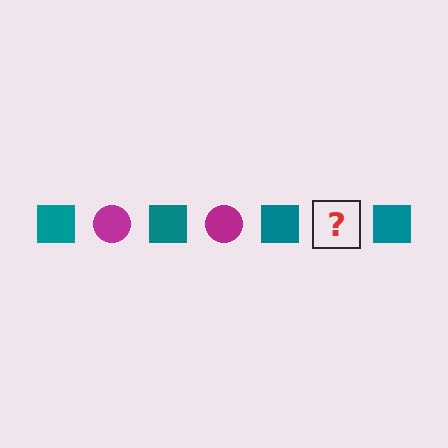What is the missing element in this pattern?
The missing element is a magenta circle.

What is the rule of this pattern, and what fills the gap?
The rule is that the pattern alternates between teal square and magenta circle. The gap should be filled with a magenta circle.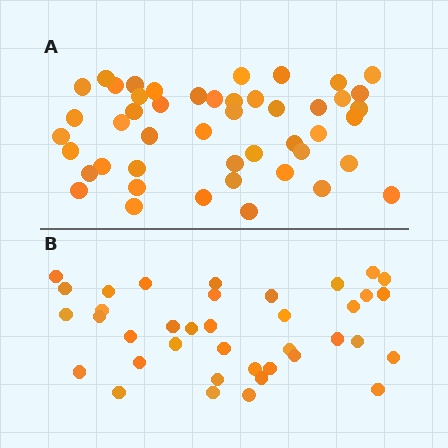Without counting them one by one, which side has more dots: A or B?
Region A (the top region) has more dots.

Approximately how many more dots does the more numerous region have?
Region A has roughly 8 or so more dots than region B.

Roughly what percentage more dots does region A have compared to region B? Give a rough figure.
About 25% more.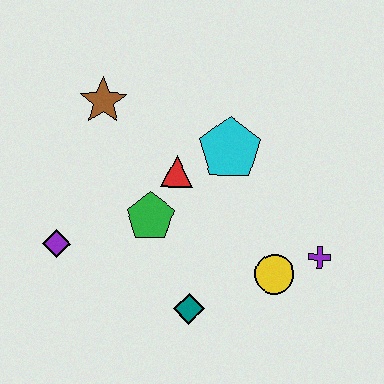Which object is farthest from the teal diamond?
The brown star is farthest from the teal diamond.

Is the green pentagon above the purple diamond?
Yes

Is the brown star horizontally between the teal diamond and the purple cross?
No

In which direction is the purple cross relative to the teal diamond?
The purple cross is to the right of the teal diamond.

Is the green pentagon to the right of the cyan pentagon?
No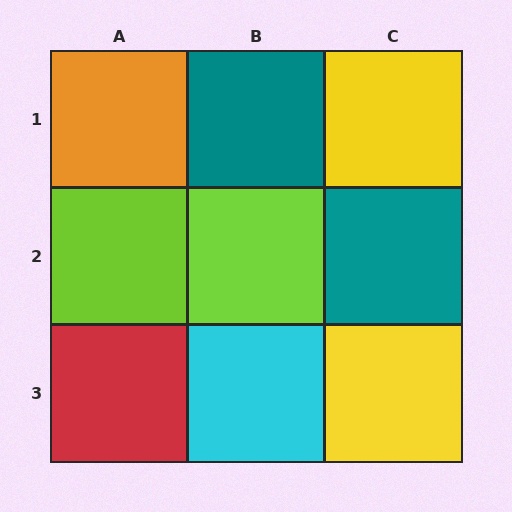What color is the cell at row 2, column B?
Lime.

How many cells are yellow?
2 cells are yellow.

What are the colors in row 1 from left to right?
Orange, teal, yellow.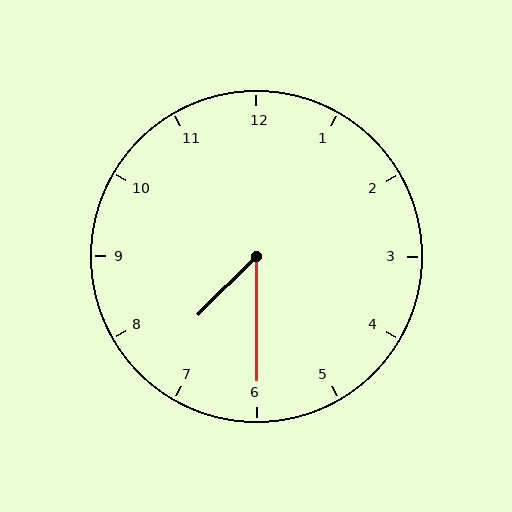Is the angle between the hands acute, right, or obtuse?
It is acute.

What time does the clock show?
7:30.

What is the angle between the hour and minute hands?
Approximately 45 degrees.